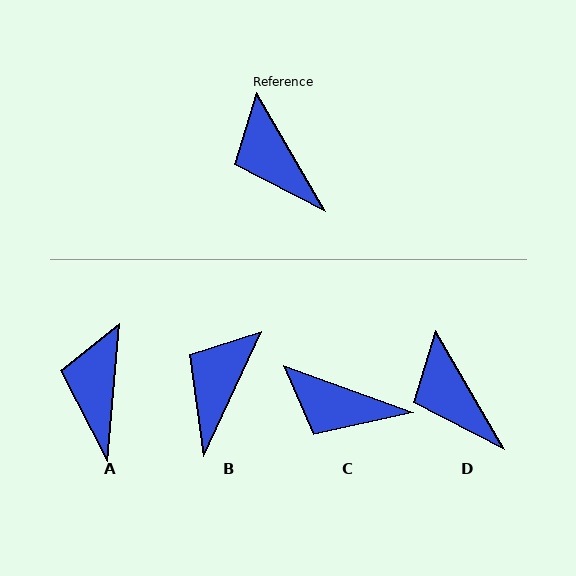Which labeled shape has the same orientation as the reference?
D.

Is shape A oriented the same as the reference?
No, it is off by about 35 degrees.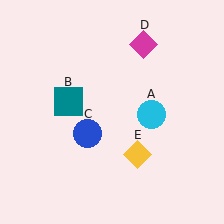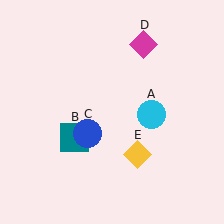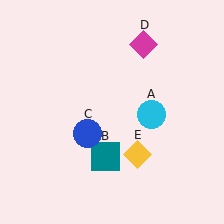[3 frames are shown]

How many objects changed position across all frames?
1 object changed position: teal square (object B).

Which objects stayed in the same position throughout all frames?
Cyan circle (object A) and blue circle (object C) and magenta diamond (object D) and yellow diamond (object E) remained stationary.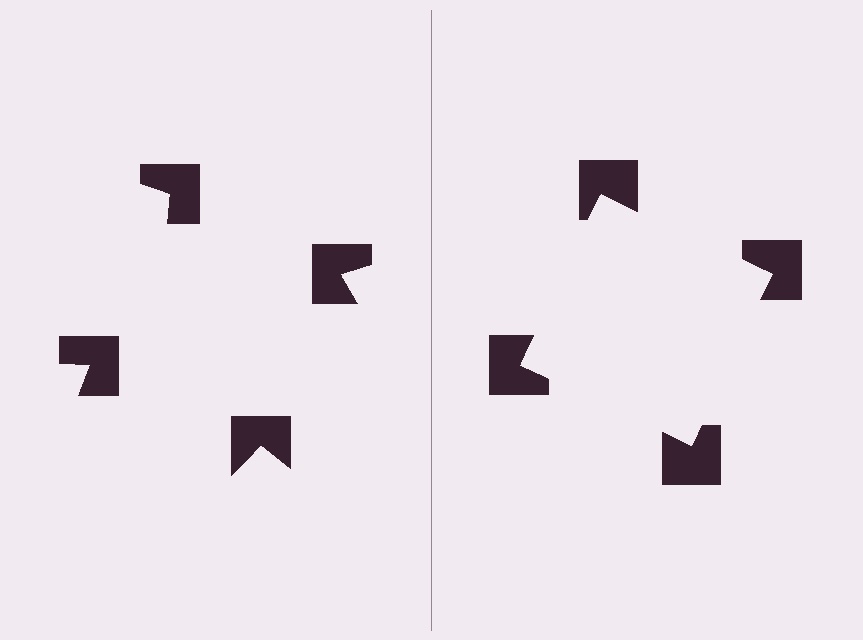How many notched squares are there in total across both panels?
8 — 4 on each side.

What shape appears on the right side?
An illusory square.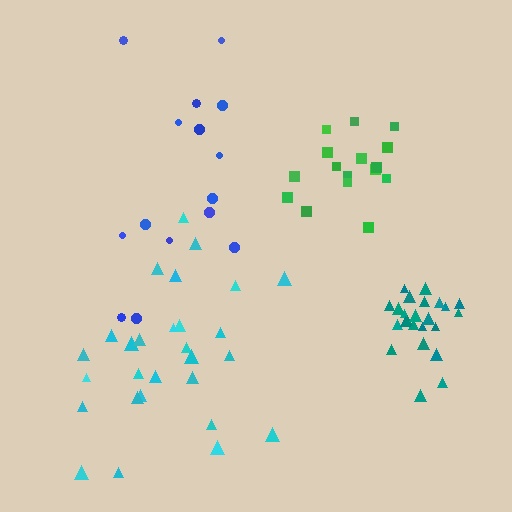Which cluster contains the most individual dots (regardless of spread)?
Cyan (28).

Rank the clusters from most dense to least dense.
teal, green, cyan, blue.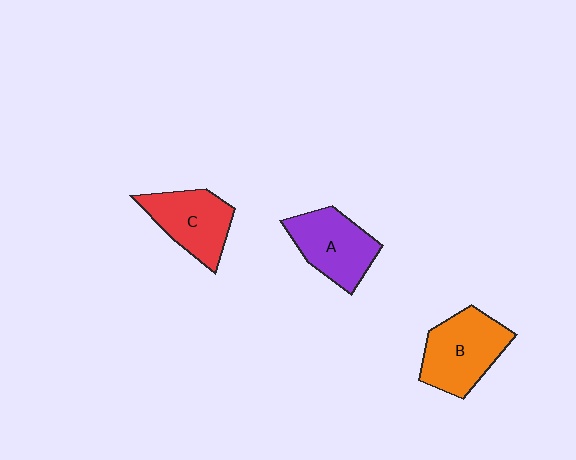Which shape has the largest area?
Shape B (orange).